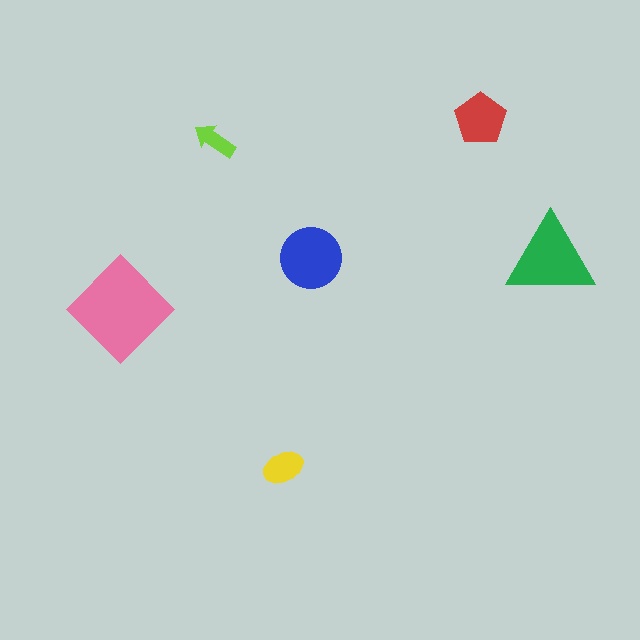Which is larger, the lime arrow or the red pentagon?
The red pentagon.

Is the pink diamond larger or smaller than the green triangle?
Larger.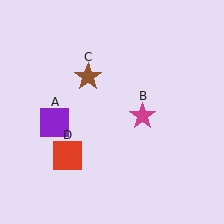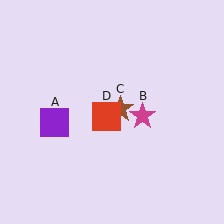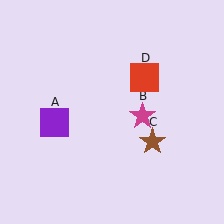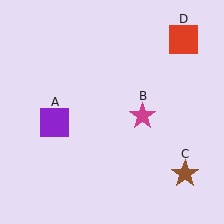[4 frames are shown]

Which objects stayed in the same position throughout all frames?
Purple square (object A) and magenta star (object B) remained stationary.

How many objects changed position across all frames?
2 objects changed position: brown star (object C), red square (object D).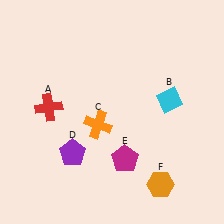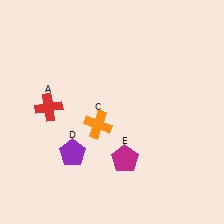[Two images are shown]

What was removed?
The orange hexagon (F), the cyan diamond (B) were removed in Image 2.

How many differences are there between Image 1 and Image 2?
There are 2 differences between the two images.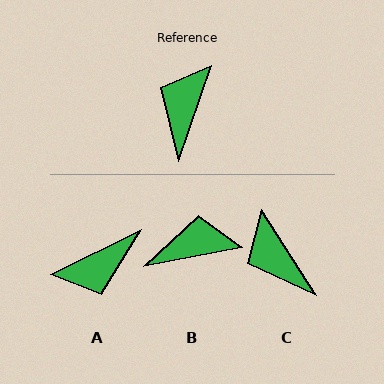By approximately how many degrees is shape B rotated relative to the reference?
Approximately 61 degrees clockwise.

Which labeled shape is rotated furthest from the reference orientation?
A, about 135 degrees away.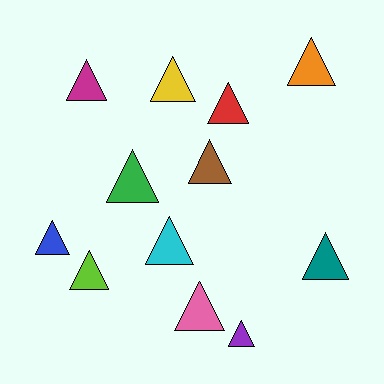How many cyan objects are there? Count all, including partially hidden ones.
There is 1 cyan object.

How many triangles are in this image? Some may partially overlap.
There are 12 triangles.